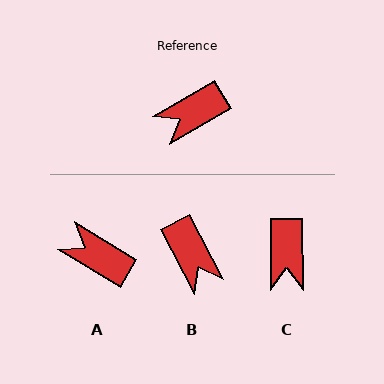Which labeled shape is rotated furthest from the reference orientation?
B, about 87 degrees away.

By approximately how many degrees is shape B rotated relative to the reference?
Approximately 87 degrees counter-clockwise.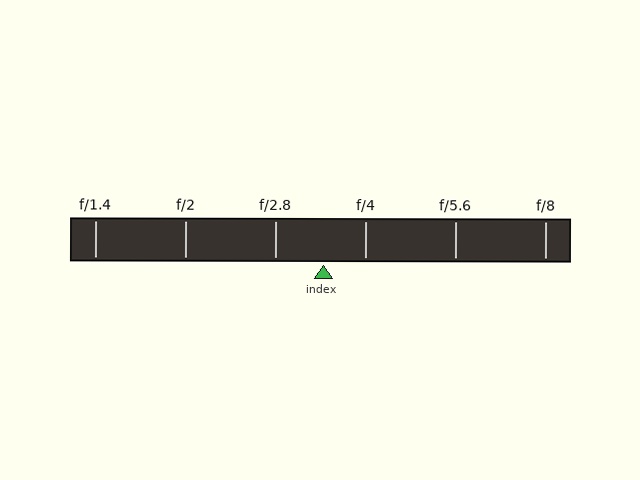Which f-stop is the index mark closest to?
The index mark is closest to f/4.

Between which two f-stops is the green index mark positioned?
The index mark is between f/2.8 and f/4.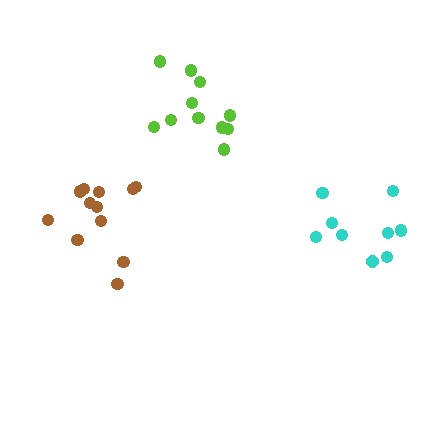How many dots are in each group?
Group 1: 9 dots, Group 2: 12 dots, Group 3: 11 dots (32 total).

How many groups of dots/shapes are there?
There are 3 groups.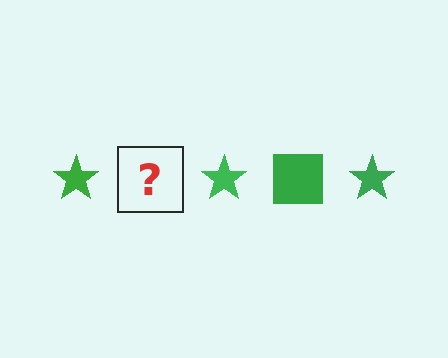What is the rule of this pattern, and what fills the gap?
The rule is that the pattern cycles through star, square shapes in green. The gap should be filled with a green square.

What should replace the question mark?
The question mark should be replaced with a green square.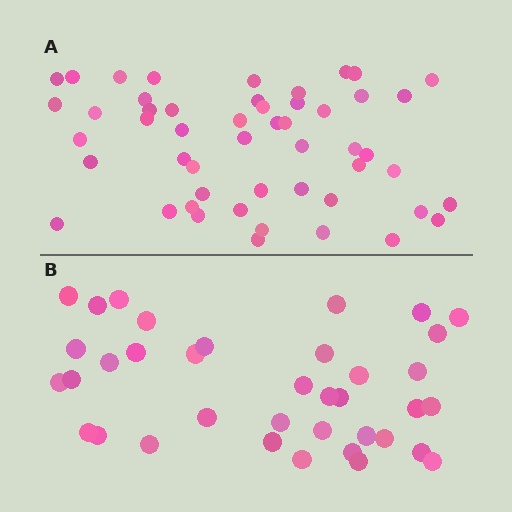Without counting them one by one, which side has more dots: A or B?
Region A (the top region) has more dots.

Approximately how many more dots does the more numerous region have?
Region A has approximately 15 more dots than region B.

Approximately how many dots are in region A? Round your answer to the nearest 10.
About 50 dots. (The exact count is 51, which rounds to 50.)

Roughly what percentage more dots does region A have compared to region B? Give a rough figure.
About 40% more.